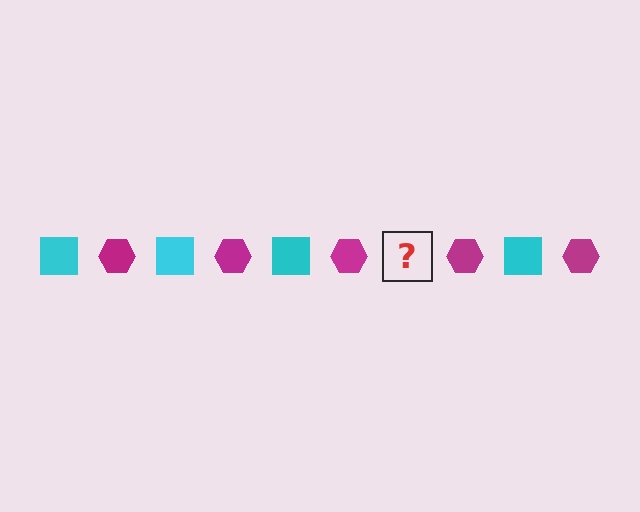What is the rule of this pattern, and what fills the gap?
The rule is that the pattern alternates between cyan square and magenta hexagon. The gap should be filled with a cyan square.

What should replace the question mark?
The question mark should be replaced with a cyan square.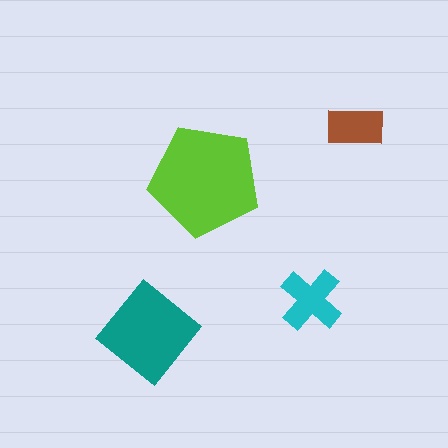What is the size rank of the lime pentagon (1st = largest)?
1st.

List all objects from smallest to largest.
The brown rectangle, the cyan cross, the teal diamond, the lime pentagon.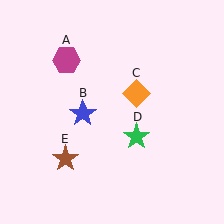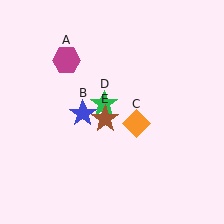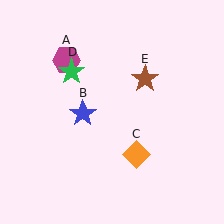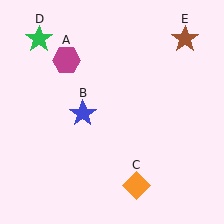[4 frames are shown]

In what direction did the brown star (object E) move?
The brown star (object E) moved up and to the right.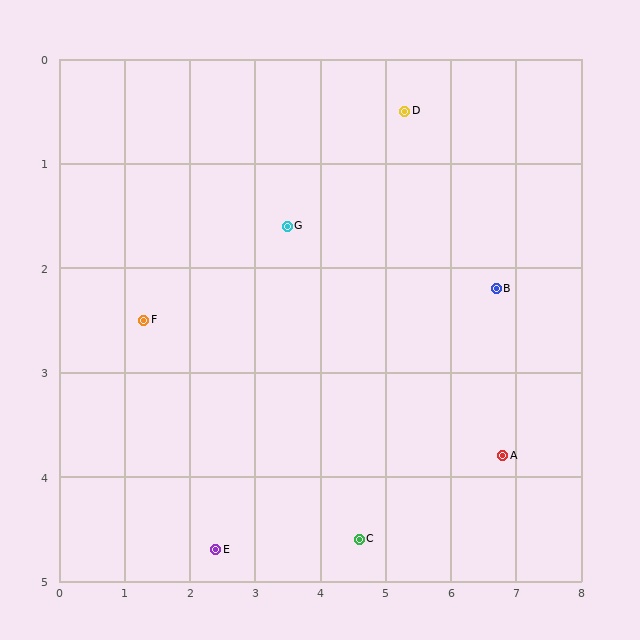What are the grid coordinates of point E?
Point E is at approximately (2.4, 4.7).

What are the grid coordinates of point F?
Point F is at approximately (1.3, 2.5).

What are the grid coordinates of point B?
Point B is at approximately (6.7, 2.2).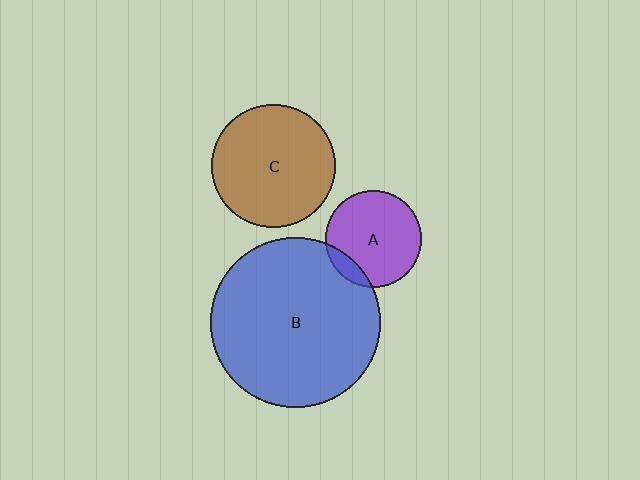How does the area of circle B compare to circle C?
Approximately 1.9 times.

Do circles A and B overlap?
Yes.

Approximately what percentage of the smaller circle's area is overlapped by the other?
Approximately 10%.